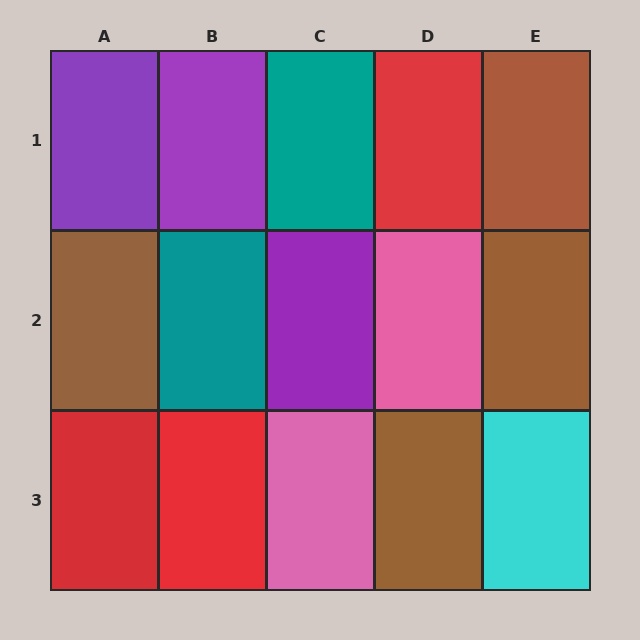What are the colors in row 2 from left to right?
Brown, teal, purple, pink, brown.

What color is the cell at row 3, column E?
Cyan.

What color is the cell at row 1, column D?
Red.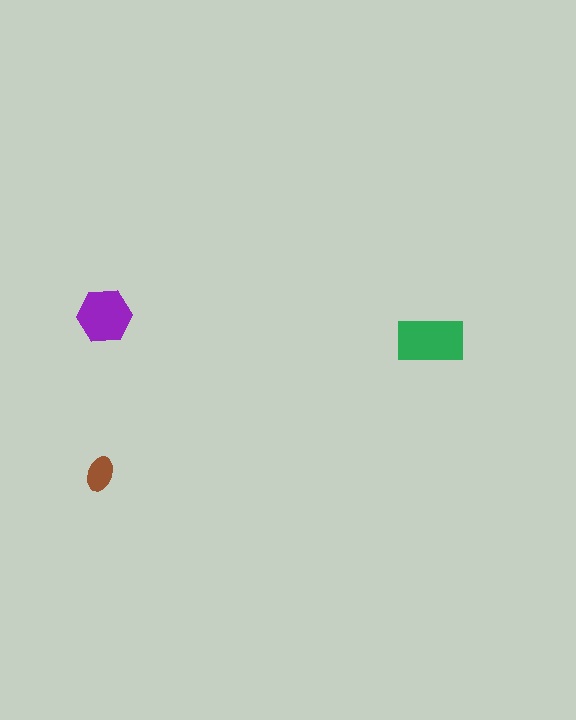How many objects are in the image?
There are 3 objects in the image.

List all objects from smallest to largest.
The brown ellipse, the purple hexagon, the green rectangle.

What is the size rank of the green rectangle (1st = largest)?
1st.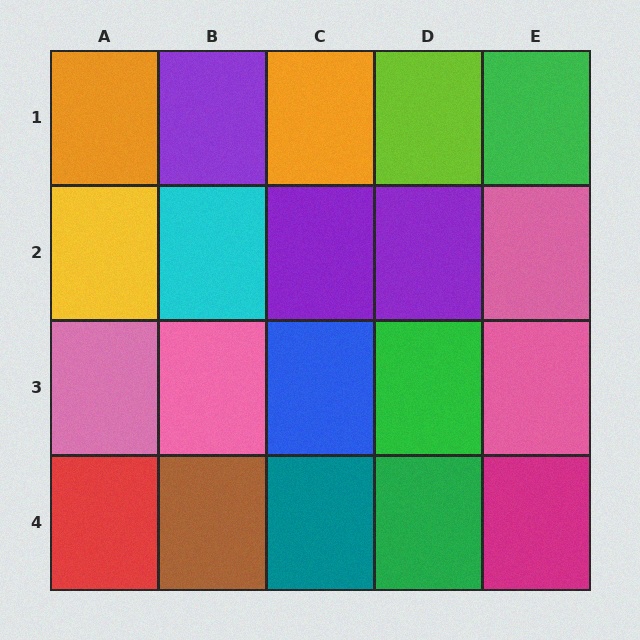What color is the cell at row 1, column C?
Orange.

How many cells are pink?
4 cells are pink.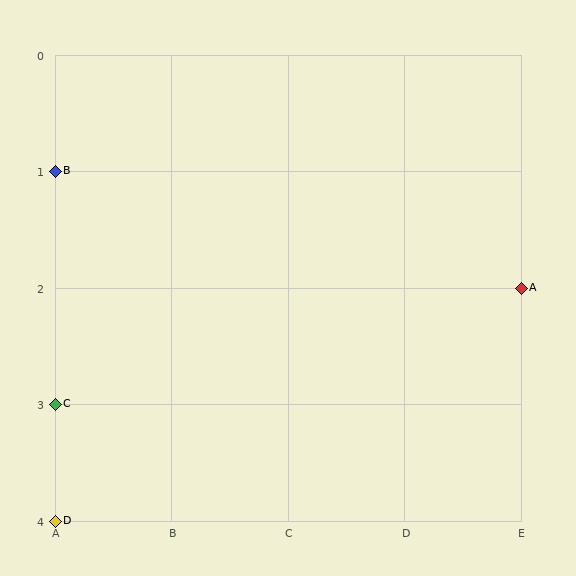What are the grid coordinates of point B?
Point B is at grid coordinates (A, 1).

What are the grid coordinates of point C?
Point C is at grid coordinates (A, 3).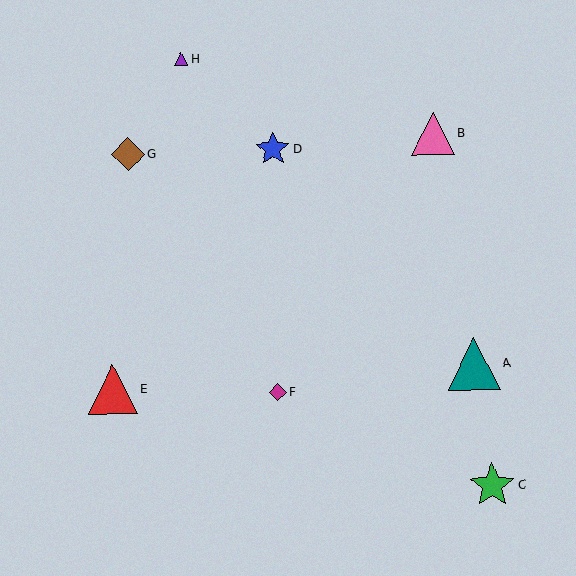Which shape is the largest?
The teal triangle (labeled A) is the largest.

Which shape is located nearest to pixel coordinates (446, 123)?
The pink triangle (labeled B) at (433, 134) is nearest to that location.